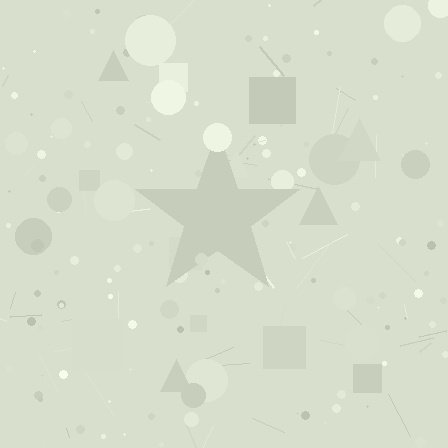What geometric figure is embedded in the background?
A star is embedded in the background.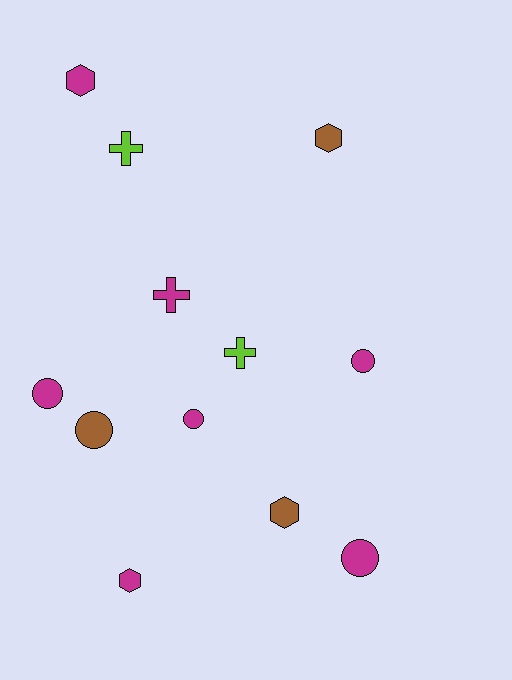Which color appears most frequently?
Magenta, with 7 objects.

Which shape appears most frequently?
Circle, with 5 objects.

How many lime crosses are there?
There are 2 lime crosses.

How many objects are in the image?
There are 12 objects.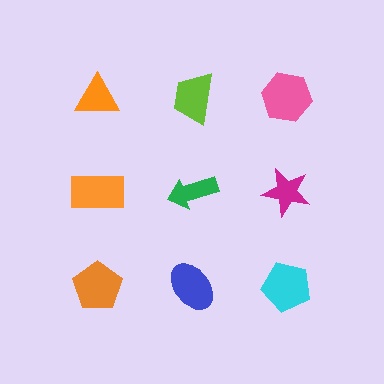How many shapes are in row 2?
3 shapes.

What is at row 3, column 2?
A blue ellipse.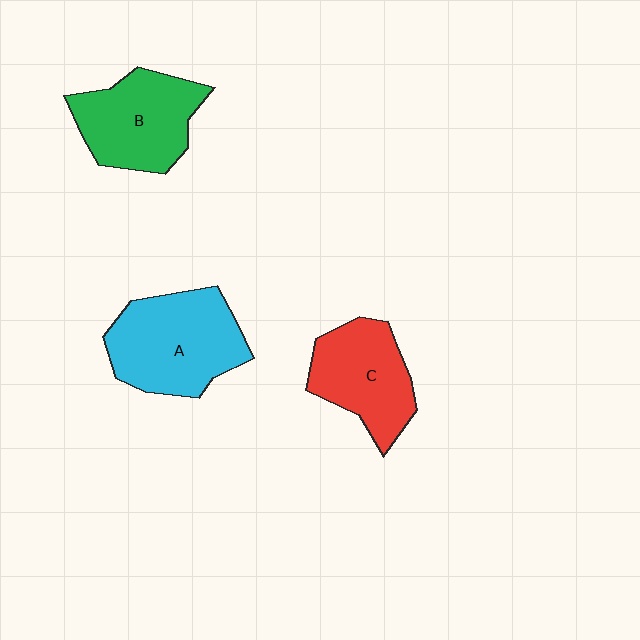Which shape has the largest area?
Shape A (cyan).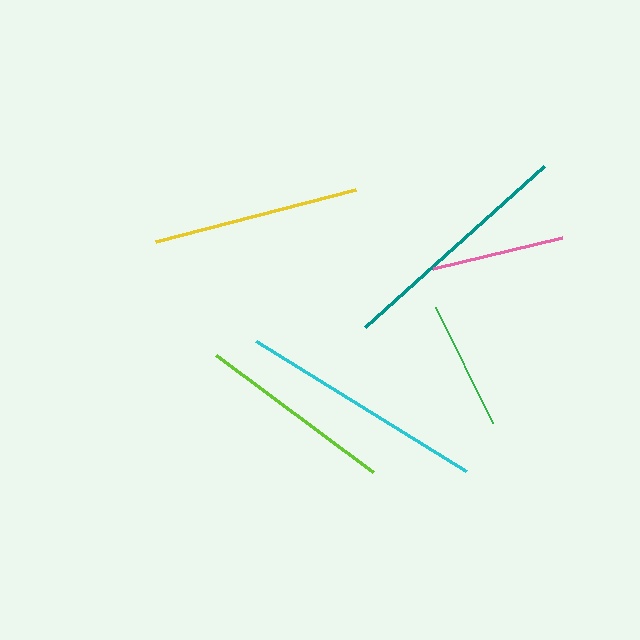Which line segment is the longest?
The cyan line is the longest at approximately 247 pixels.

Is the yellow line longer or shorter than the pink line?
The yellow line is longer than the pink line.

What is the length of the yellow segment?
The yellow segment is approximately 207 pixels long.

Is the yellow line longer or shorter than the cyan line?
The cyan line is longer than the yellow line.